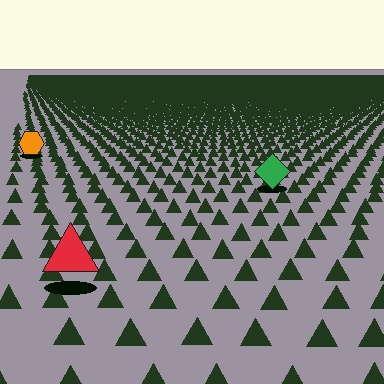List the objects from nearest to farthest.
From nearest to farthest: the red triangle, the green diamond, the orange hexagon.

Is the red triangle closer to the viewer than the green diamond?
Yes. The red triangle is closer — you can tell from the texture gradient: the ground texture is coarser near it.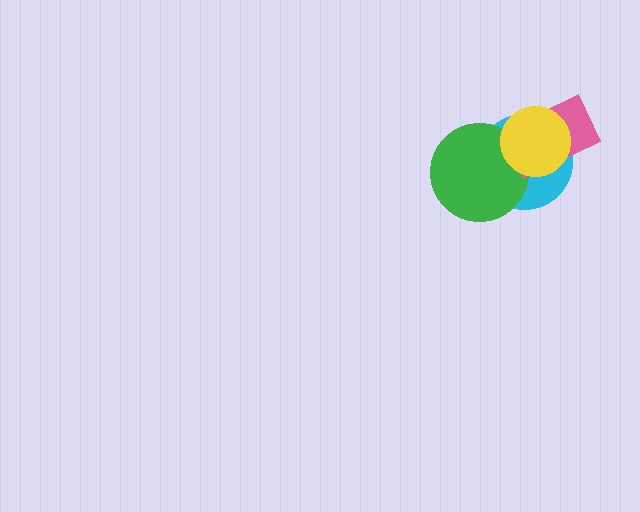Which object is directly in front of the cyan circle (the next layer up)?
The green circle is directly in front of the cyan circle.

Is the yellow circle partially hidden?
No, no other shape covers it.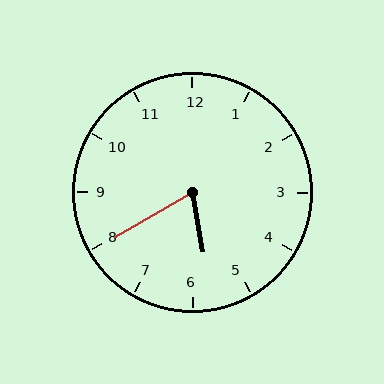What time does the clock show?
5:40.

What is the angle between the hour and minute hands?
Approximately 70 degrees.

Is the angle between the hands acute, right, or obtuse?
It is acute.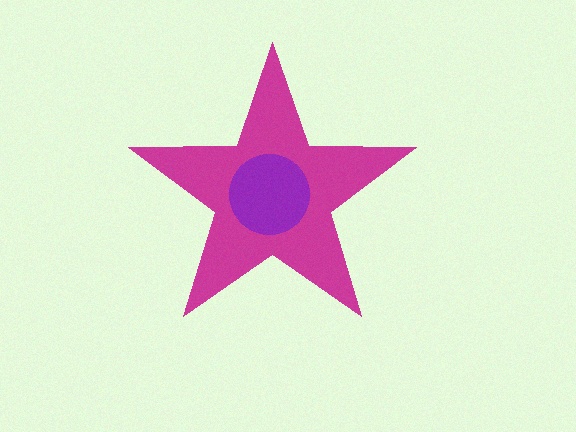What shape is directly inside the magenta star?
The purple circle.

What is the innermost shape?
The purple circle.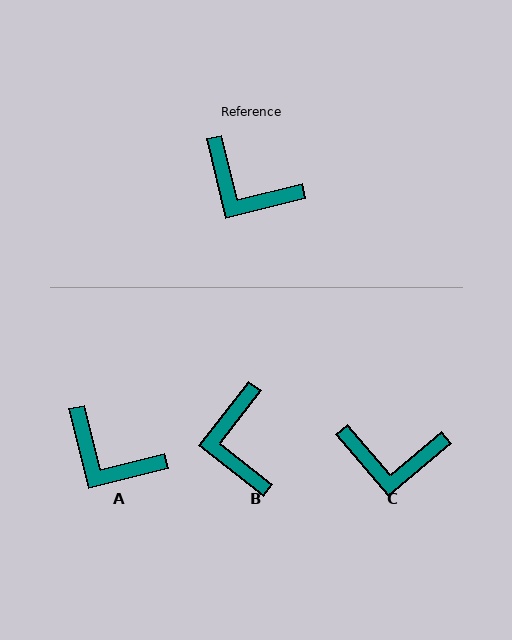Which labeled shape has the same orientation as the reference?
A.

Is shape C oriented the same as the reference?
No, it is off by about 27 degrees.